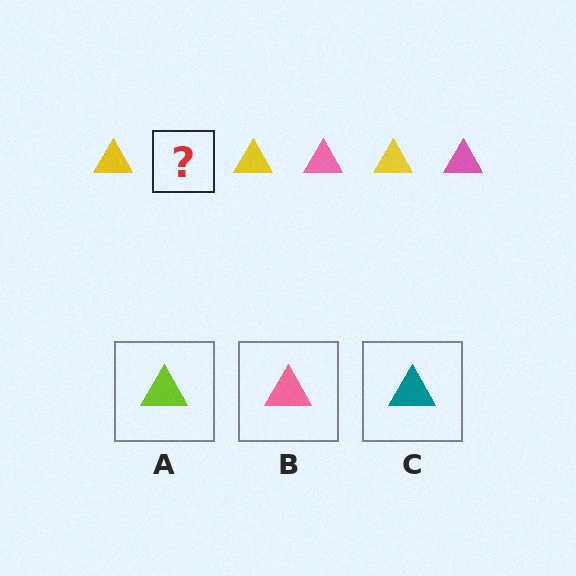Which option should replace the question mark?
Option B.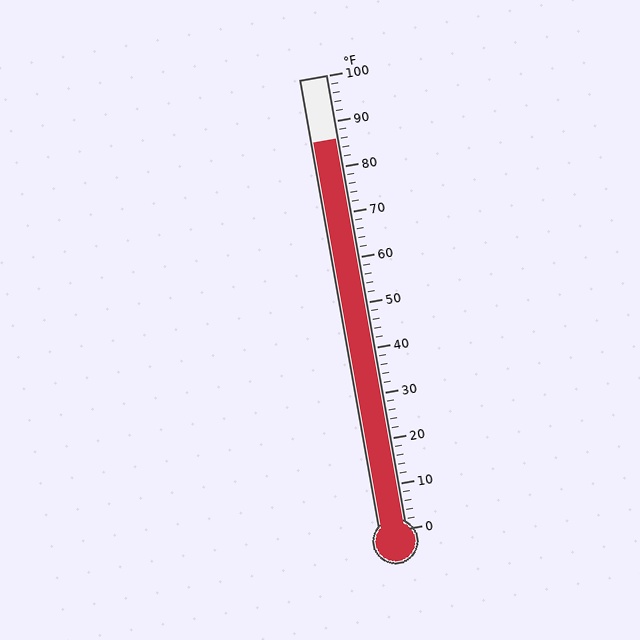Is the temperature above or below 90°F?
The temperature is below 90°F.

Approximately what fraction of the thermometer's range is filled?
The thermometer is filled to approximately 85% of its range.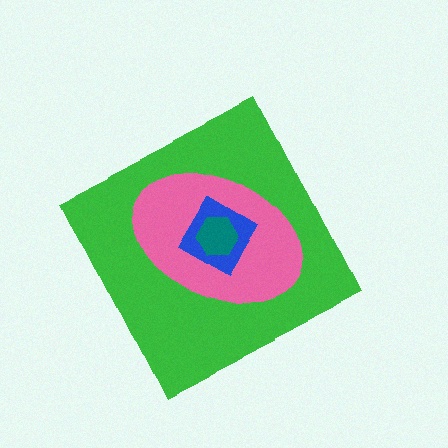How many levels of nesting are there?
4.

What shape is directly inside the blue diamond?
The teal hexagon.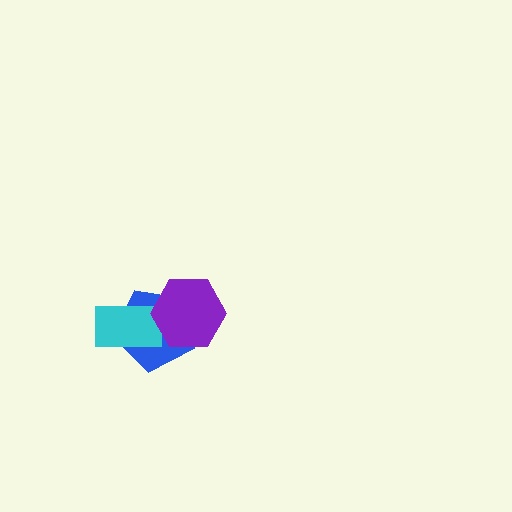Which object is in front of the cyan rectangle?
The purple hexagon is in front of the cyan rectangle.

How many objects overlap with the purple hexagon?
2 objects overlap with the purple hexagon.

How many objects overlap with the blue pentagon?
2 objects overlap with the blue pentagon.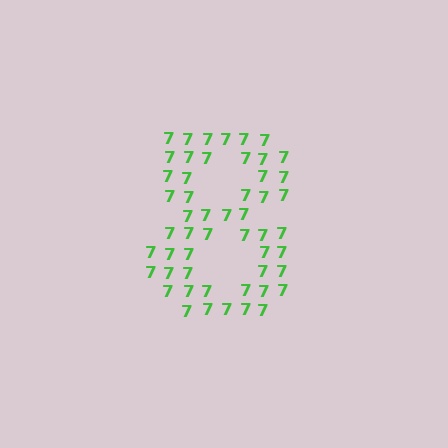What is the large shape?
The large shape is the digit 8.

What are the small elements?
The small elements are digit 7's.